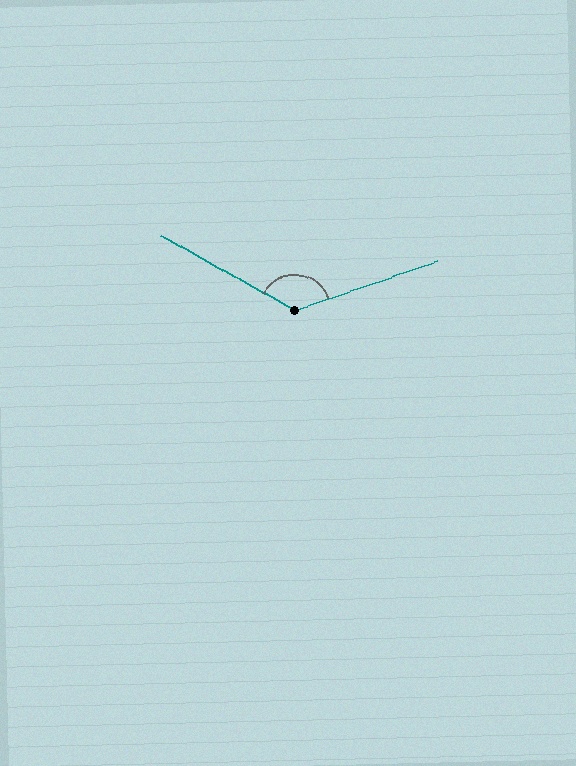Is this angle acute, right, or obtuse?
It is obtuse.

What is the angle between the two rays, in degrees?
Approximately 131 degrees.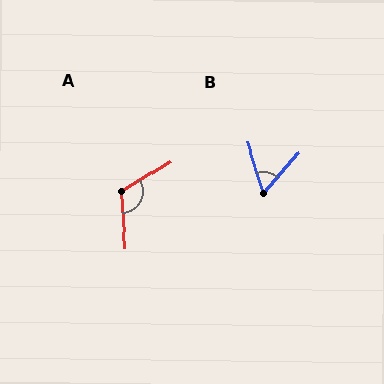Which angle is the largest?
A, at approximately 118 degrees.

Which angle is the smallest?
B, at approximately 58 degrees.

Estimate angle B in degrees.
Approximately 58 degrees.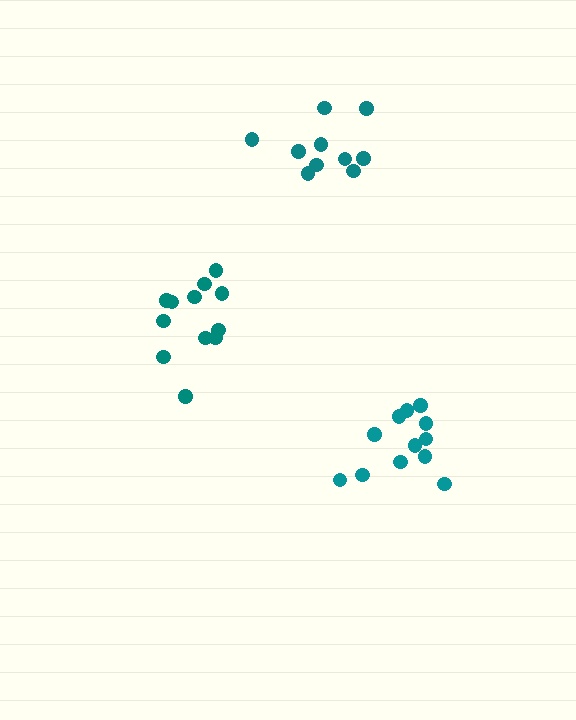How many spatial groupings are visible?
There are 3 spatial groupings.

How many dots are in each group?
Group 1: 12 dots, Group 2: 12 dots, Group 3: 10 dots (34 total).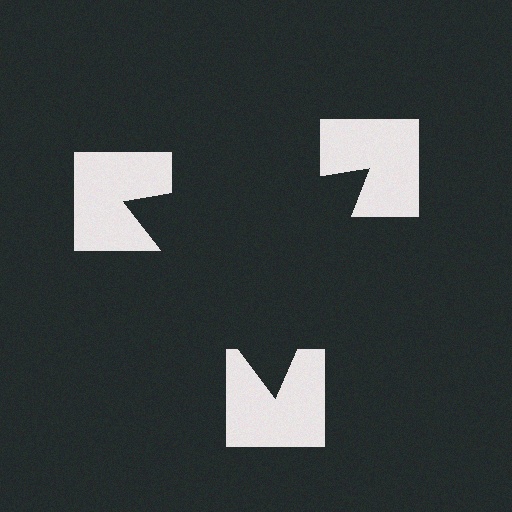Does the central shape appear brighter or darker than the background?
It typically appears slightly darker than the background, even though no actual brightness change is drawn.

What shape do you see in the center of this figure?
An illusory triangle — its edges are inferred from the aligned wedge cuts in the notched squares, not physically drawn.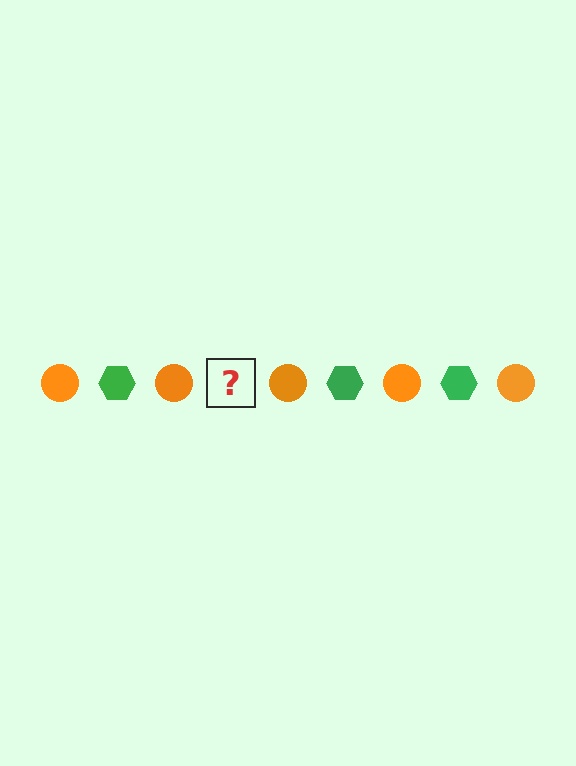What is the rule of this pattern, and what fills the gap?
The rule is that the pattern alternates between orange circle and green hexagon. The gap should be filled with a green hexagon.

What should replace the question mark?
The question mark should be replaced with a green hexagon.